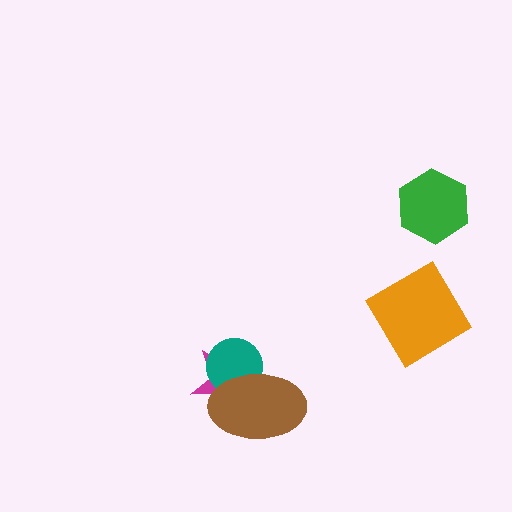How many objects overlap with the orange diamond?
0 objects overlap with the orange diamond.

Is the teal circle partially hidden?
Yes, it is partially covered by another shape.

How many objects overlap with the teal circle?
2 objects overlap with the teal circle.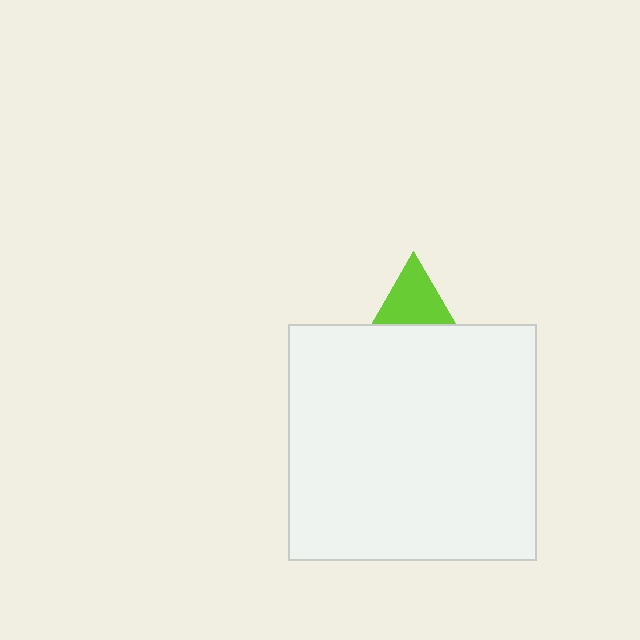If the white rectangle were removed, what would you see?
You would see the complete lime triangle.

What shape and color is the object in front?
The object in front is a white rectangle.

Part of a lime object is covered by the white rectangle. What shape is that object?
It is a triangle.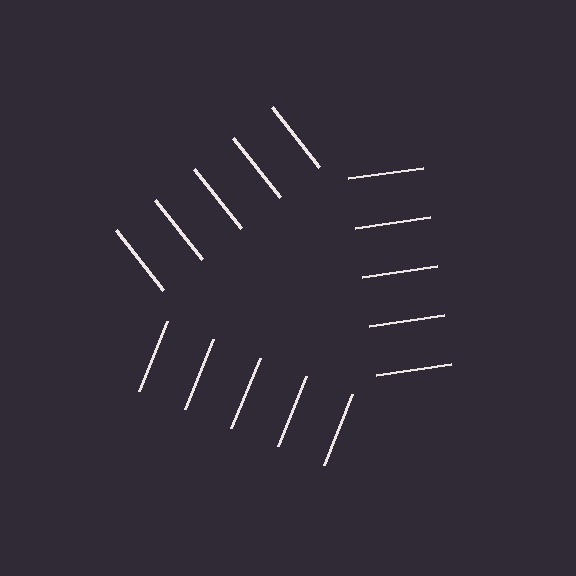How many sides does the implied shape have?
3 sides — the line-ends trace a triangle.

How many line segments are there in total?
15 — 5 along each of the 3 edges.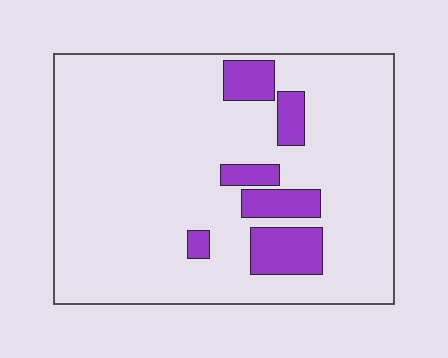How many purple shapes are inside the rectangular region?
6.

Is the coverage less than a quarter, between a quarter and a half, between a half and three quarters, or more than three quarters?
Less than a quarter.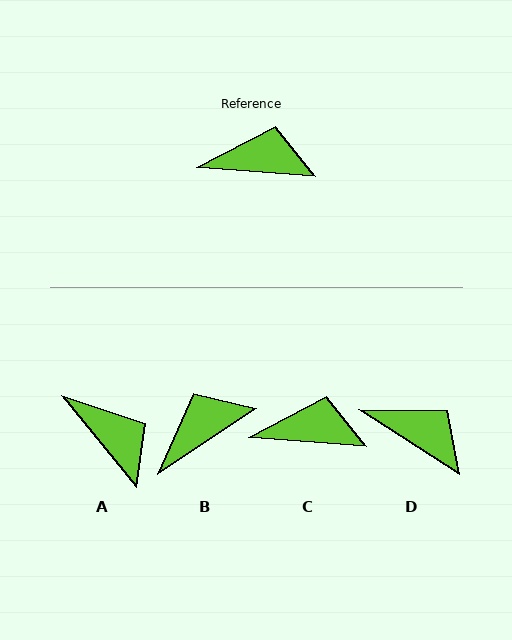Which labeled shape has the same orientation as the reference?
C.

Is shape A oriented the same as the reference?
No, it is off by about 47 degrees.